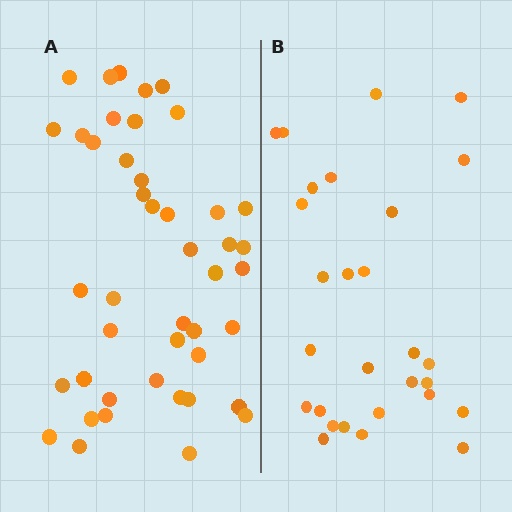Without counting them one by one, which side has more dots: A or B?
Region A (the left region) has more dots.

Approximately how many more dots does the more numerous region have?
Region A has approximately 15 more dots than region B.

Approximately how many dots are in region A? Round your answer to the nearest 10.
About 40 dots. (The exact count is 44, which rounds to 40.)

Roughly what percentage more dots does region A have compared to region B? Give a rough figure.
About 55% more.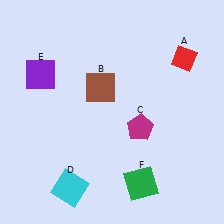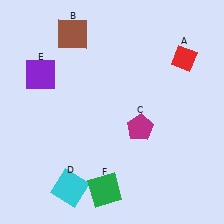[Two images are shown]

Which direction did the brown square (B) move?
The brown square (B) moved up.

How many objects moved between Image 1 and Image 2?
2 objects moved between the two images.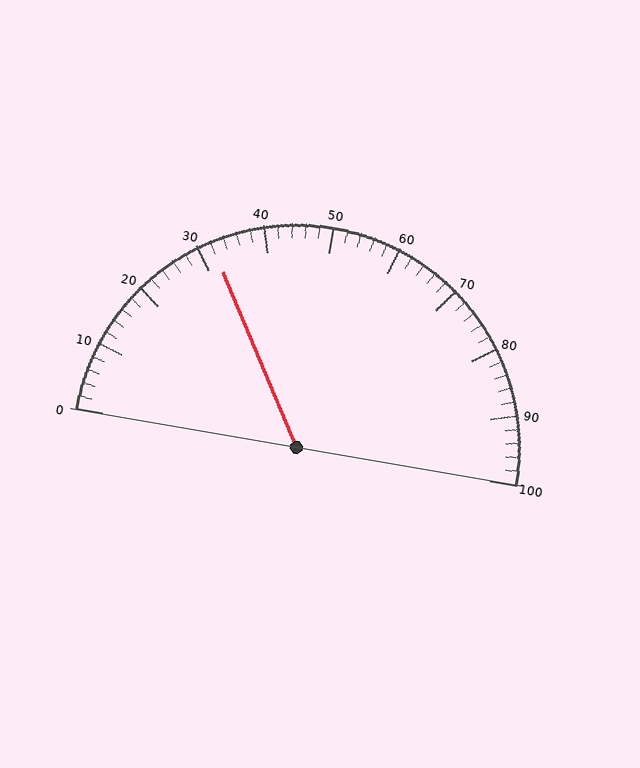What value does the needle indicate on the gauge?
The needle indicates approximately 32.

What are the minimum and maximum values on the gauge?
The gauge ranges from 0 to 100.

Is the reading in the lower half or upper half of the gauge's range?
The reading is in the lower half of the range (0 to 100).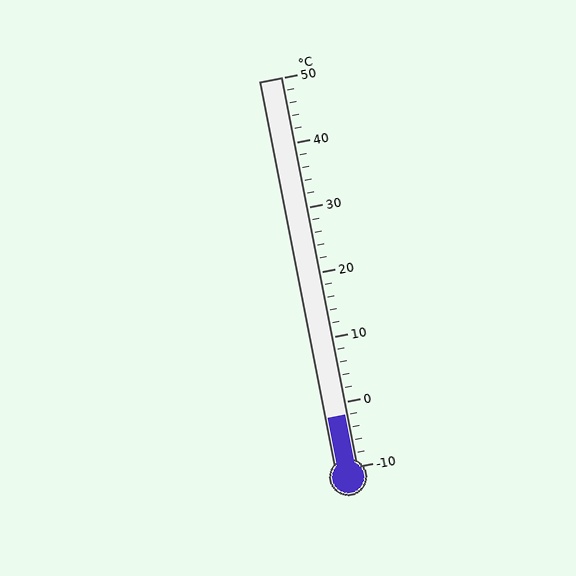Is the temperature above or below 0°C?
The temperature is below 0°C.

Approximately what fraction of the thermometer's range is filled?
The thermometer is filled to approximately 15% of its range.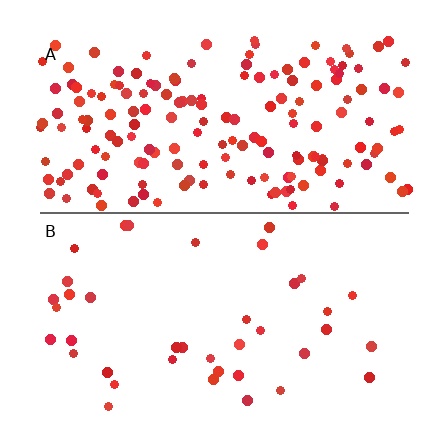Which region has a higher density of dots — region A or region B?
A (the top).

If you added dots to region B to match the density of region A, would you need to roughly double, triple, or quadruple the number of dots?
Approximately quadruple.